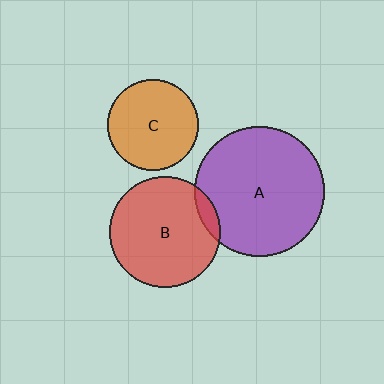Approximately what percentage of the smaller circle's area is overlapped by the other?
Approximately 10%.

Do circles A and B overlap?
Yes.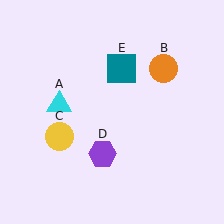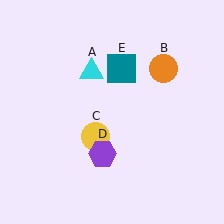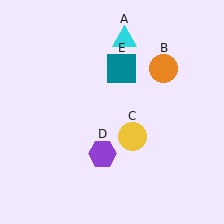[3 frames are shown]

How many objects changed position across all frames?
2 objects changed position: cyan triangle (object A), yellow circle (object C).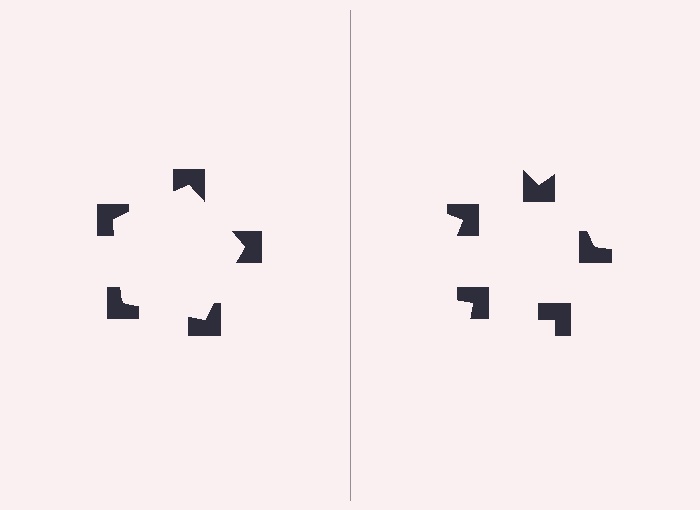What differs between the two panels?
The notched squares are positioned identically on both sides; only the wedge orientations differ. On the left they align to a pentagon; on the right they are misaligned.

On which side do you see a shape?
An illusory pentagon appears on the left side. On the right side the wedge cuts are rotated, so no coherent shape forms.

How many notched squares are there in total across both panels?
10 — 5 on each side.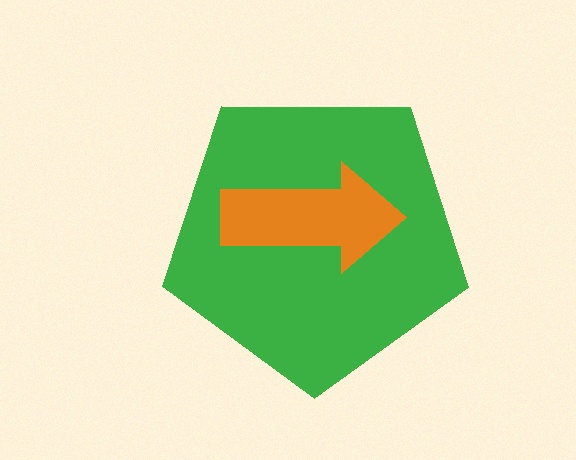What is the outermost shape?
The green pentagon.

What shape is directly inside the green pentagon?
The orange arrow.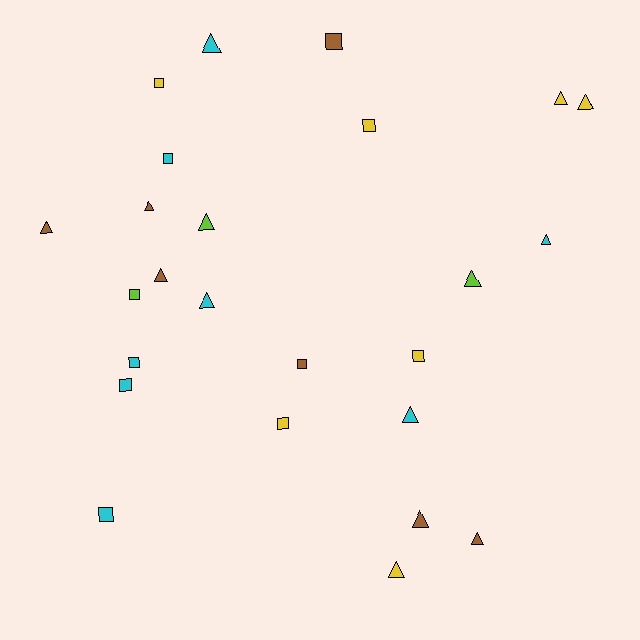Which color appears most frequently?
Cyan, with 8 objects.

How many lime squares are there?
There is 1 lime square.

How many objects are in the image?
There are 25 objects.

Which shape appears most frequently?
Triangle, with 14 objects.